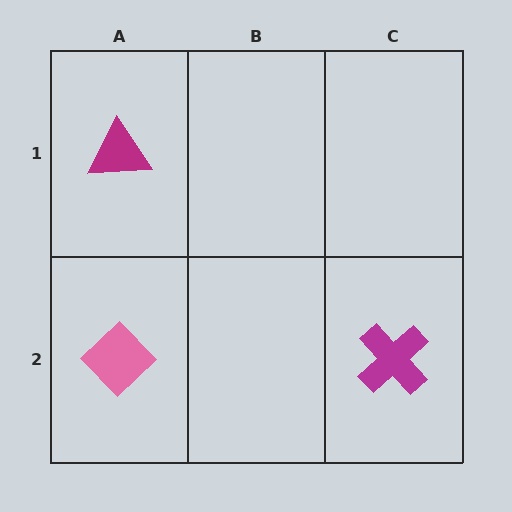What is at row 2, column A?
A pink diamond.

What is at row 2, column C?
A magenta cross.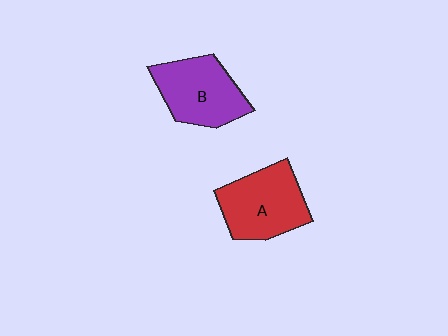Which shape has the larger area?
Shape A (red).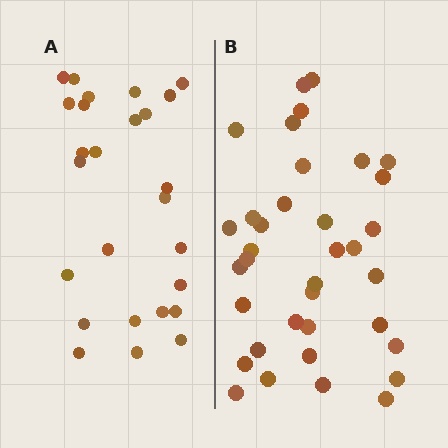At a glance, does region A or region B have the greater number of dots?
Region B (the right region) has more dots.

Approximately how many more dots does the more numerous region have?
Region B has roughly 10 or so more dots than region A.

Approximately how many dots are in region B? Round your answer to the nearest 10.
About 40 dots. (The exact count is 36, which rounds to 40.)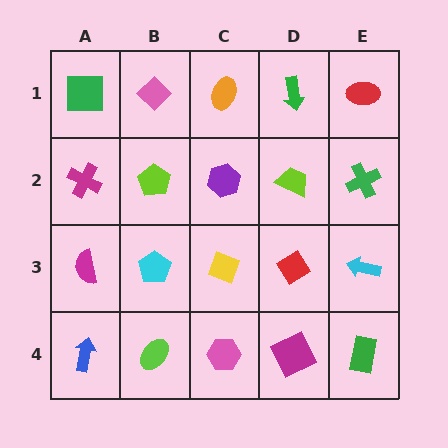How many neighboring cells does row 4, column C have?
3.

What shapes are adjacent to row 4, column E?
A cyan arrow (row 3, column E), a magenta square (row 4, column D).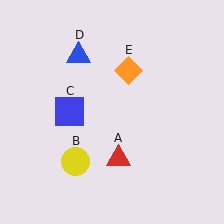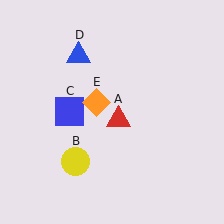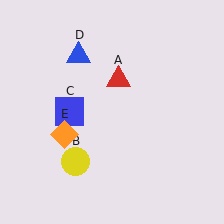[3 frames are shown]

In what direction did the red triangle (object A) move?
The red triangle (object A) moved up.